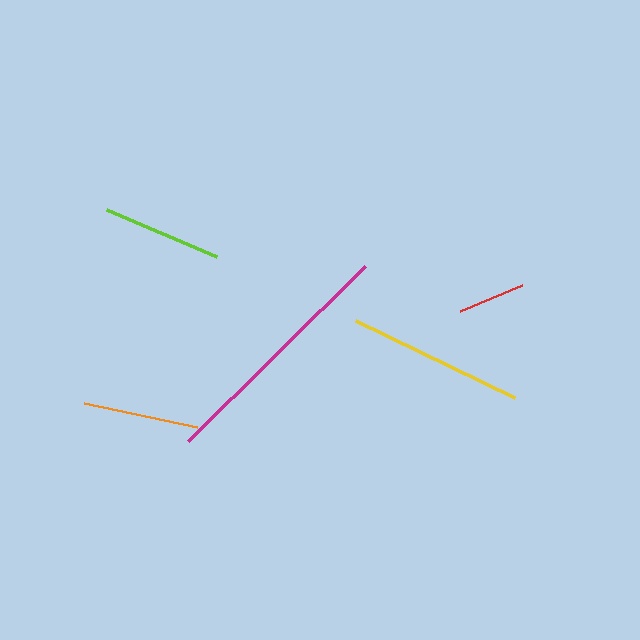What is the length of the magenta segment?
The magenta segment is approximately 250 pixels long.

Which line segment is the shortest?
The red line is the shortest at approximately 67 pixels.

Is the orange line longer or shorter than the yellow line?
The yellow line is longer than the orange line.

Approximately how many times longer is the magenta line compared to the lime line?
The magenta line is approximately 2.1 times the length of the lime line.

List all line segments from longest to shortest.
From longest to shortest: magenta, yellow, lime, orange, red.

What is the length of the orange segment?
The orange segment is approximately 115 pixels long.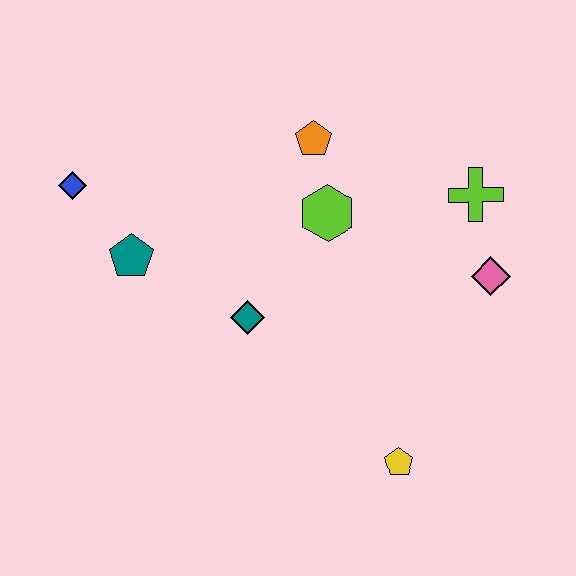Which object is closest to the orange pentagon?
The lime hexagon is closest to the orange pentagon.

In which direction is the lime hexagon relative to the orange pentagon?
The lime hexagon is below the orange pentagon.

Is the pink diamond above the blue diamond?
No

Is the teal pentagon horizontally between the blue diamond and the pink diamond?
Yes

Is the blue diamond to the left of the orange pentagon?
Yes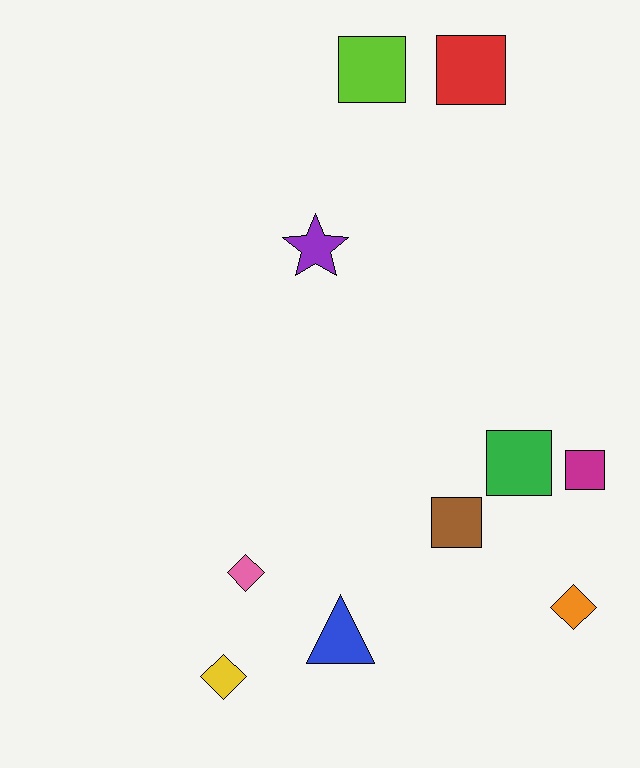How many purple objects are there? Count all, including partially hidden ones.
There is 1 purple object.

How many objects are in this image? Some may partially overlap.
There are 10 objects.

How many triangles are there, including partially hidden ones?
There is 1 triangle.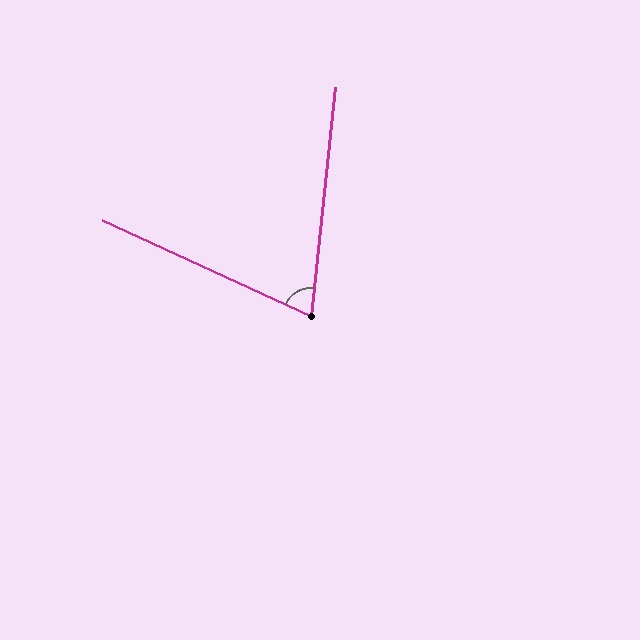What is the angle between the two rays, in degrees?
Approximately 72 degrees.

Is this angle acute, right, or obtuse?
It is acute.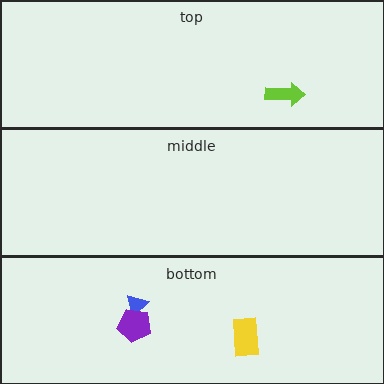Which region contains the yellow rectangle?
The bottom region.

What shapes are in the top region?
The lime arrow.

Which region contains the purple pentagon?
The bottom region.